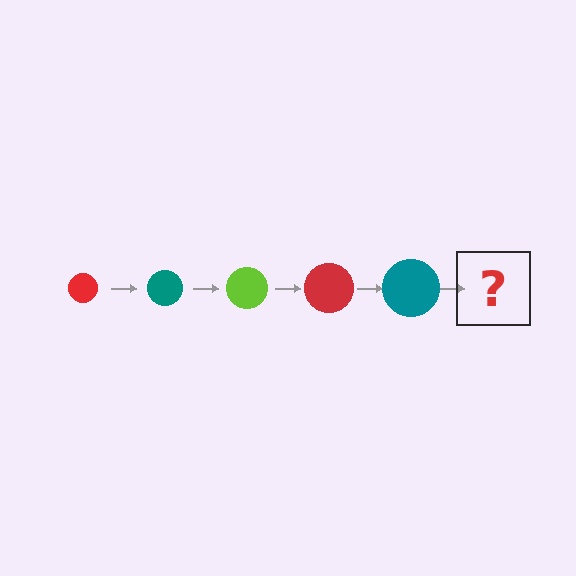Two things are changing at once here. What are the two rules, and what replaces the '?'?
The two rules are that the circle grows larger each step and the color cycles through red, teal, and lime. The '?' should be a lime circle, larger than the previous one.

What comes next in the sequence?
The next element should be a lime circle, larger than the previous one.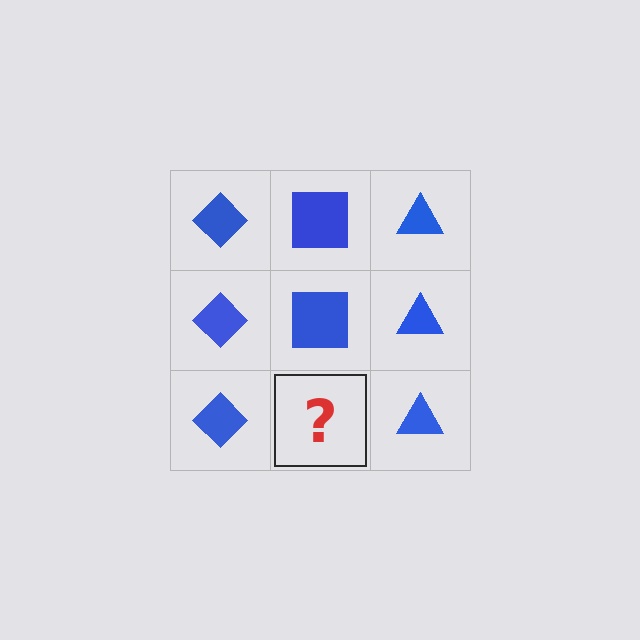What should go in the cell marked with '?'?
The missing cell should contain a blue square.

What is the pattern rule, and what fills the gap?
The rule is that each column has a consistent shape. The gap should be filled with a blue square.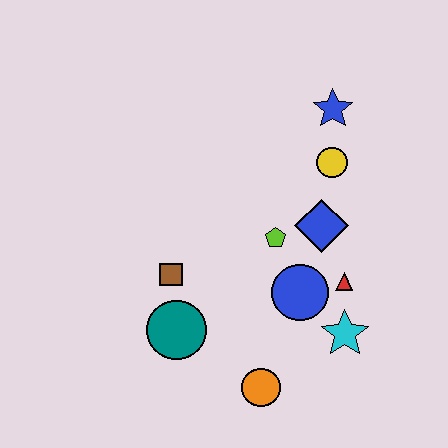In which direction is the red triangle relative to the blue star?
The red triangle is below the blue star.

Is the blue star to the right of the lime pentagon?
Yes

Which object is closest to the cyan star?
The red triangle is closest to the cyan star.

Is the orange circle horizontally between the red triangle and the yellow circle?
No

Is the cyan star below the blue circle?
Yes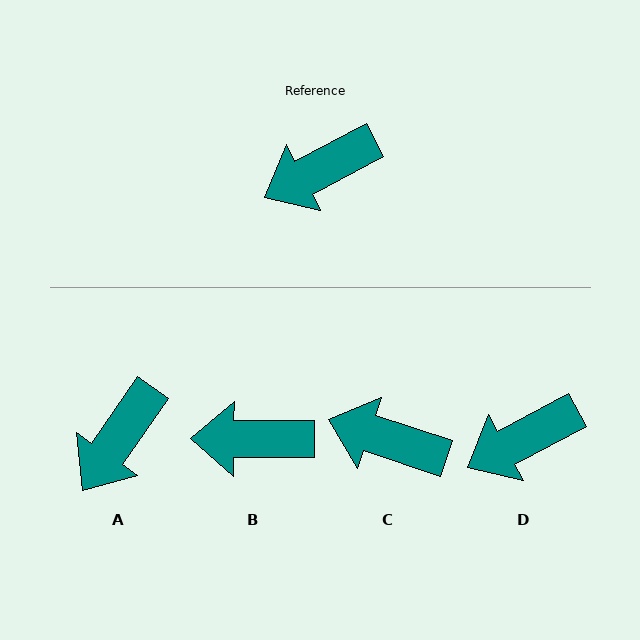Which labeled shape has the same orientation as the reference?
D.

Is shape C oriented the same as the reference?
No, it is off by about 46 degrees.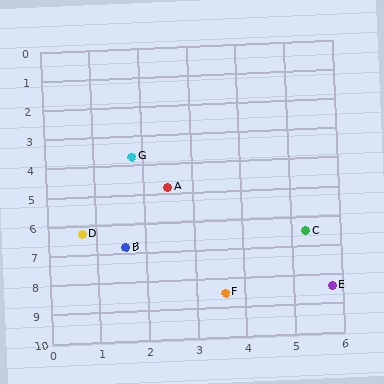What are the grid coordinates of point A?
Point A is at approximately (2.5, 4.8).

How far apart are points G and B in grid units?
Points G and B are about 3.1 grid units apart.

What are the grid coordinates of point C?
Point C is at approximately (5.3, 6.5).